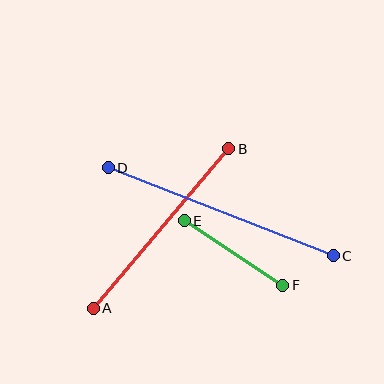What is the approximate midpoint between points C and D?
The midpoint is at approximately (221, 212) pixels.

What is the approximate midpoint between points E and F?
The midpoint is at approximately (234, 253) pixels.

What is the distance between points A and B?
The distance is approximately 210 pixels.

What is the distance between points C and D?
The distance is approximately 241 pixels.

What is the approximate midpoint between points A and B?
The midpoint is at approximately (161, 229) pixels.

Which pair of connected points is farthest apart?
Points C and D are farthest apart.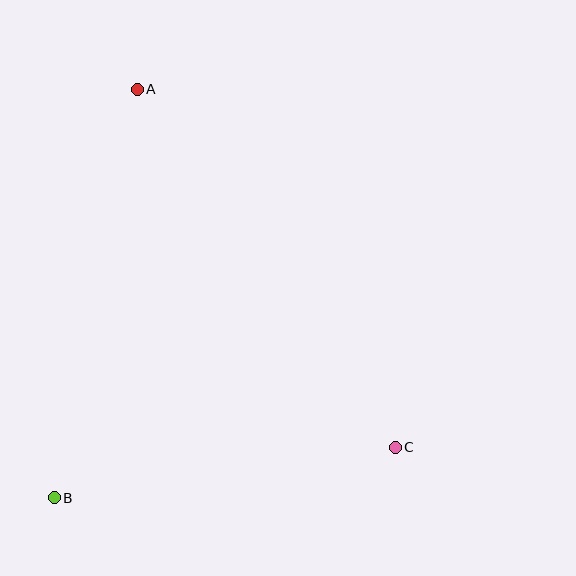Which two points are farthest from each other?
Points A and C are farthest from each other.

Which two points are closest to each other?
Points B and C are closest to each other.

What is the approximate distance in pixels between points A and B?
The distance between A and B is approximately 417 pixels.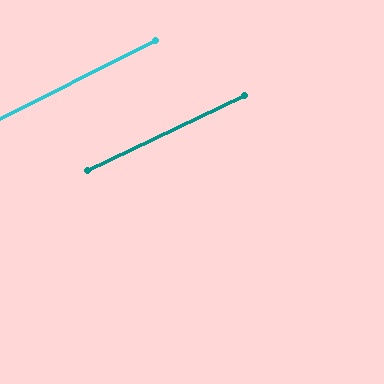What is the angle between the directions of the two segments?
Approximately 1 degree.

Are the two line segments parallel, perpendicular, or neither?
Parallel — their directions differ by only 0.7°.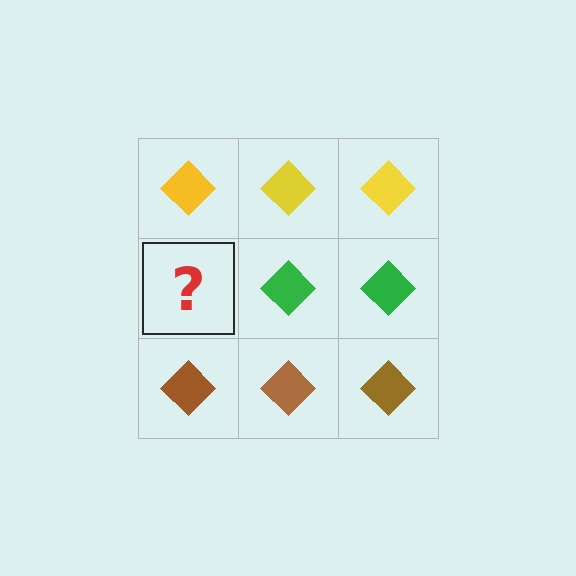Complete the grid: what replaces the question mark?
The question mark should be replaced with a green diamond.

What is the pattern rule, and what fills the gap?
The rule is that each row has a consistent color. The gap should be filled with a green diamond.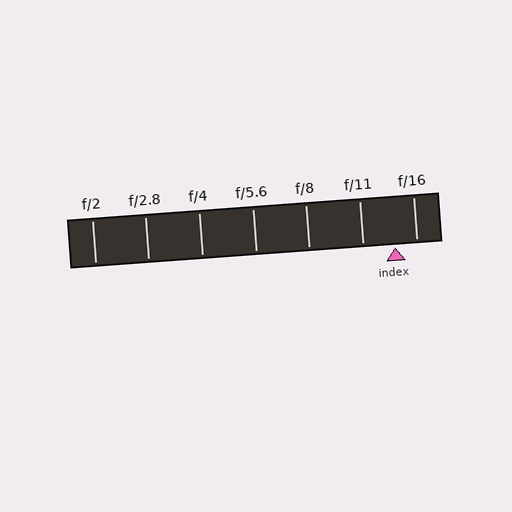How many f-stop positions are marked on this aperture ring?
There are 7 f-stop positions marked.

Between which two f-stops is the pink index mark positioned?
The index mark is between f/11 and f/16.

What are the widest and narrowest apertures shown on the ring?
The widest aperture shown is f/2 and the narrowest is f/16.